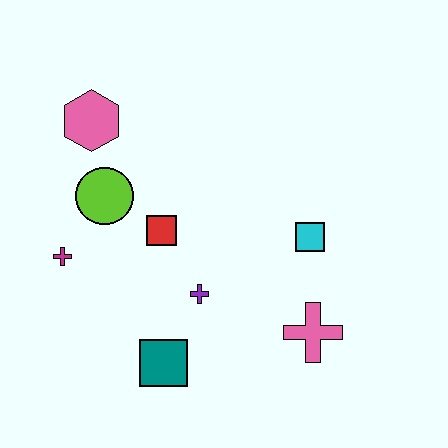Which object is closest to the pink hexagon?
The lime circle is closest to the pink hexagon.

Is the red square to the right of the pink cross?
No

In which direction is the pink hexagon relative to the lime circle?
The pink hexagon is above the lime circle.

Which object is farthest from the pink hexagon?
The pink cross is farthest from the pink hexagon.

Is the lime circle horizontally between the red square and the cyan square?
No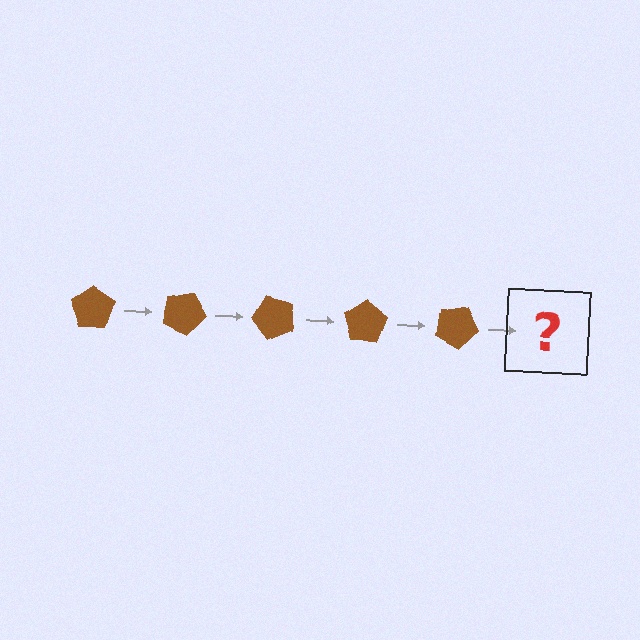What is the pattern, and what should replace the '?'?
The pattern is that the pentagon rotates 25 degrees each step. The '?' should be a brown pentagon rotated 125 degrees.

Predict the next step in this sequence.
The next step is a brown pentagon rotated 125 degrees.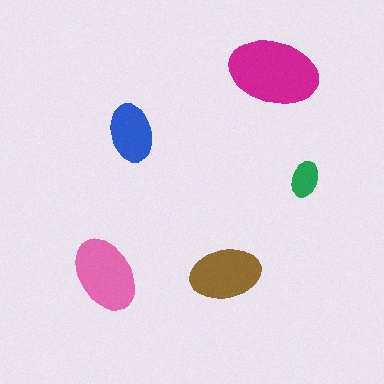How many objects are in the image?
There are 5 objects in the image.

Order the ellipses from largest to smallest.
the magenta one, the pink one, the brown one, the blue one, the green one.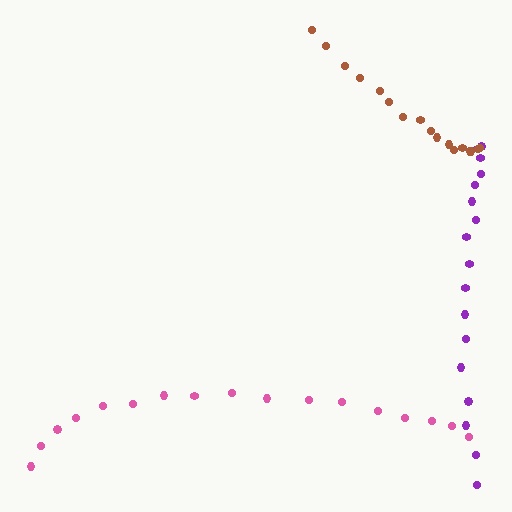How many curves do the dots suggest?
There are 3 distinct paths.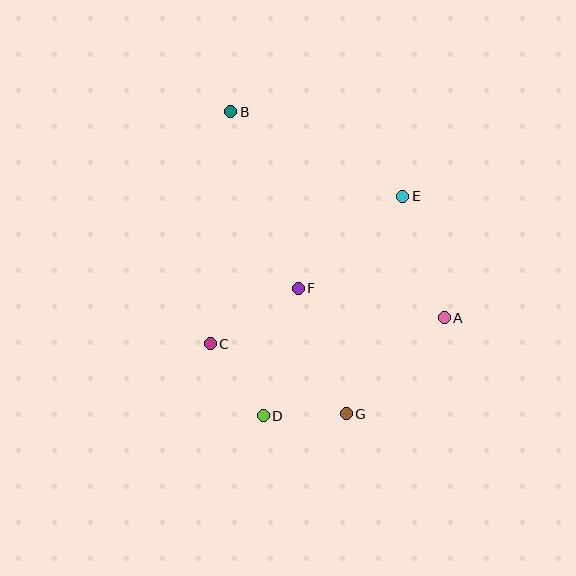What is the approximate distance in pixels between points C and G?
The distance between C and G is approximately 153 pixels.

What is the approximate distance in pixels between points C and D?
The distance between C and D is approximately 89 pixels.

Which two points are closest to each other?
Points D and G are closest to each other.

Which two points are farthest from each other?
Points B and G are farthest from each other.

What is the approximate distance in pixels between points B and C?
The distance between B and C is approximately 233 pixels.